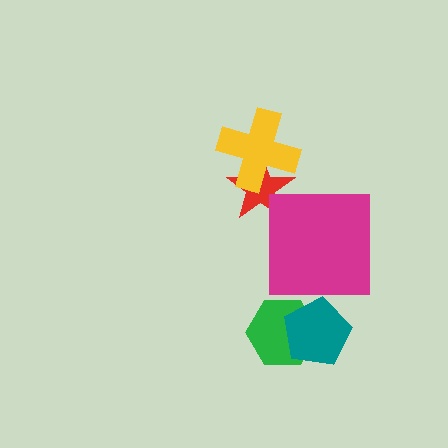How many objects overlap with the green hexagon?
1 object overlaps with the green hexagon.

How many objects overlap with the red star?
1 object overlaps with the red star.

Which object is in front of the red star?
The yellow cross is in front of the red star.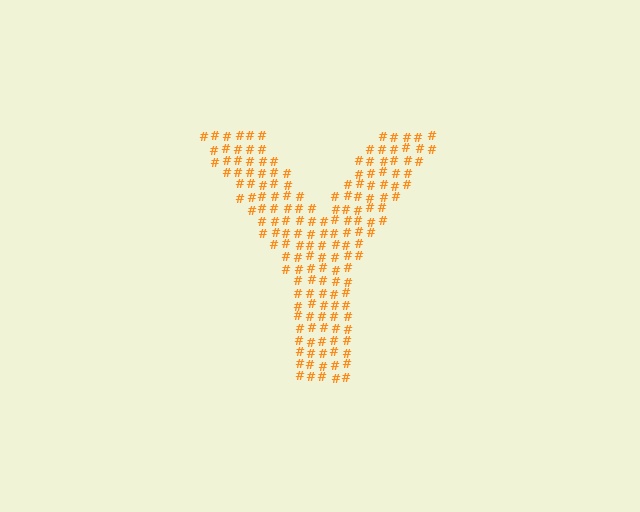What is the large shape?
The large shape is the letter Y.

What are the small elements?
The small elements are hash symbols.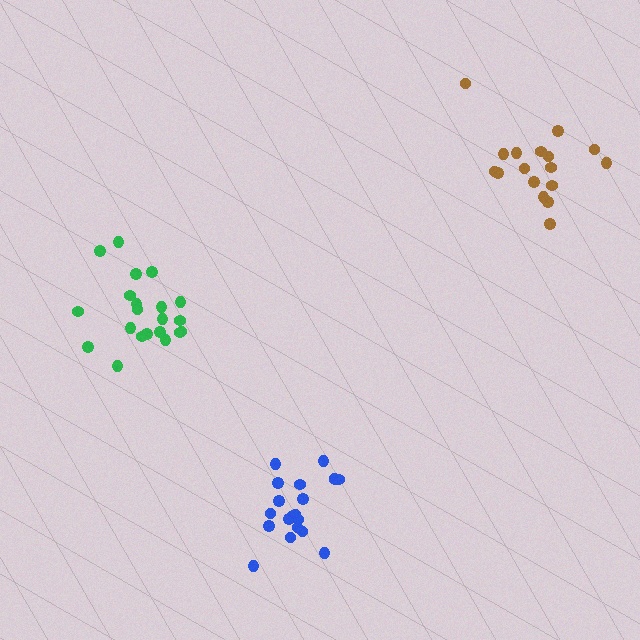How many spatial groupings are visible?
There are 3 spatial groupings.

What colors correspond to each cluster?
The clusters are colored: blue, green, brown.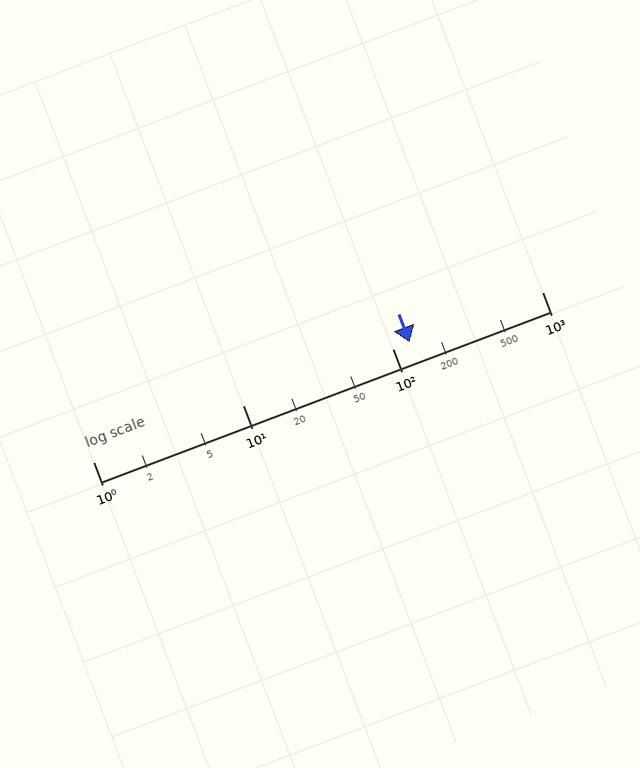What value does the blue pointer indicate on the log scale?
The pointer indicates approximately 130.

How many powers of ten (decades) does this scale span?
The scale spans 3 decades, from 1 to 1000.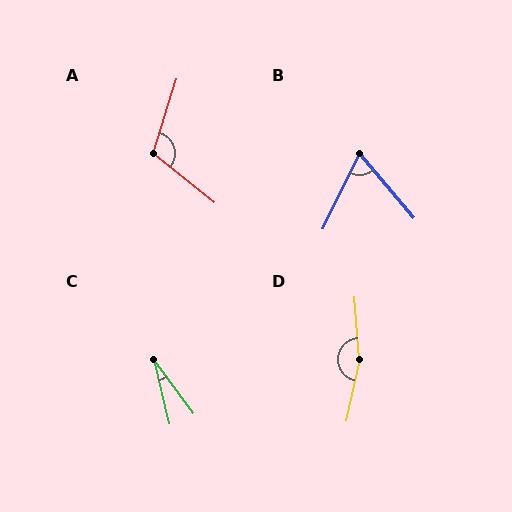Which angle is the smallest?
C, at approximately 23 degrees.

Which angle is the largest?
D, at approximately 163 degrees.